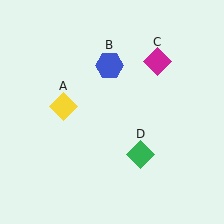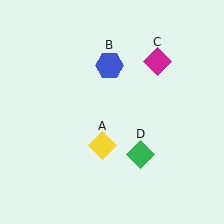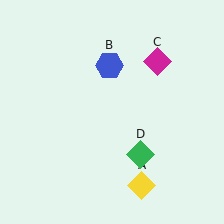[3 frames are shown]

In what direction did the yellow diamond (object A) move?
The yellow diamond (object A) moved down and to the right.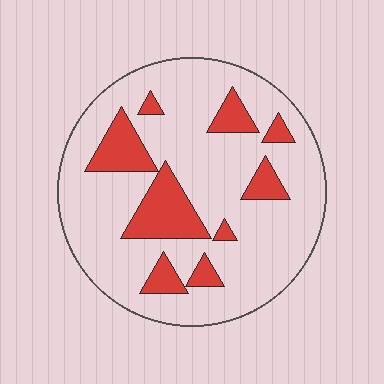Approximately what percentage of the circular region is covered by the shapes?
Approximately 20%.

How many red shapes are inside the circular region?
9.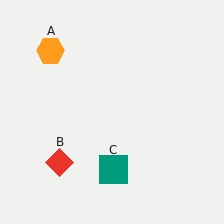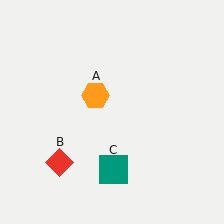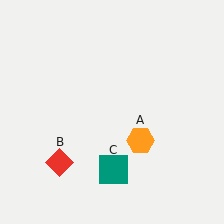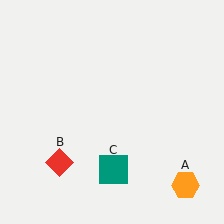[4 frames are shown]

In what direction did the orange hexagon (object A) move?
The orange hexagon (object A) moved down and to the right.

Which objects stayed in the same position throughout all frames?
Red diamond (object B) and teal square (object C) remained stationary.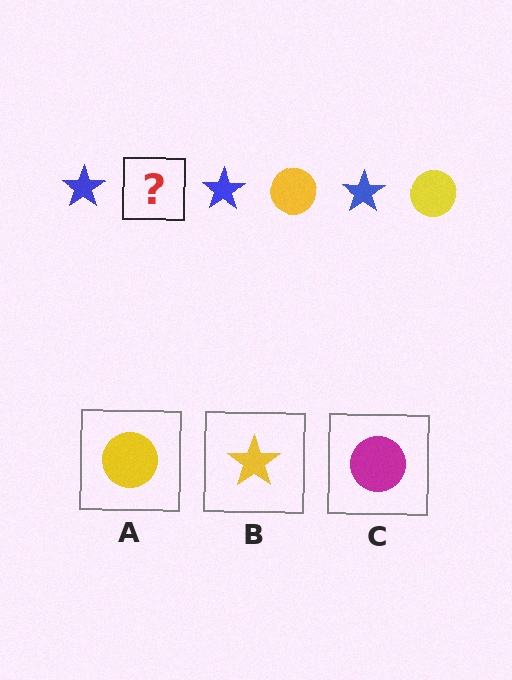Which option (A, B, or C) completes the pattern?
A.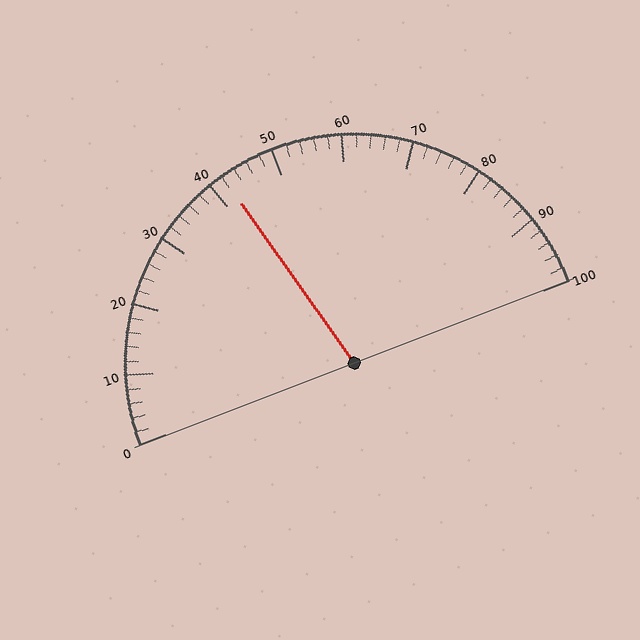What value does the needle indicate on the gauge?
The needle indicates approximately 42.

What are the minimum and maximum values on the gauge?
The gauge ranges from 0 to 100.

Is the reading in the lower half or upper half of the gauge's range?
The reading is in the lower half of the range (0 to 100).